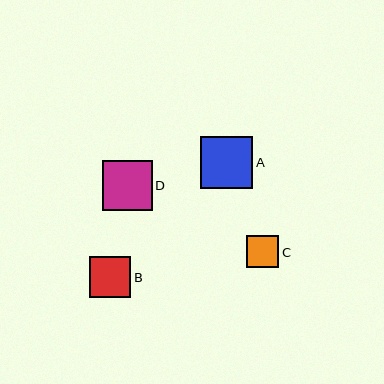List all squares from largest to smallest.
From largest to smallest: A, D, B, C.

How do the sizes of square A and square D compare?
Square A and square D are approximately the same size.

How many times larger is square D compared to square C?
Square D is approximately 1.5 times the size of square C.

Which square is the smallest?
Square C is the smallest with a size of approximately 32 pixels.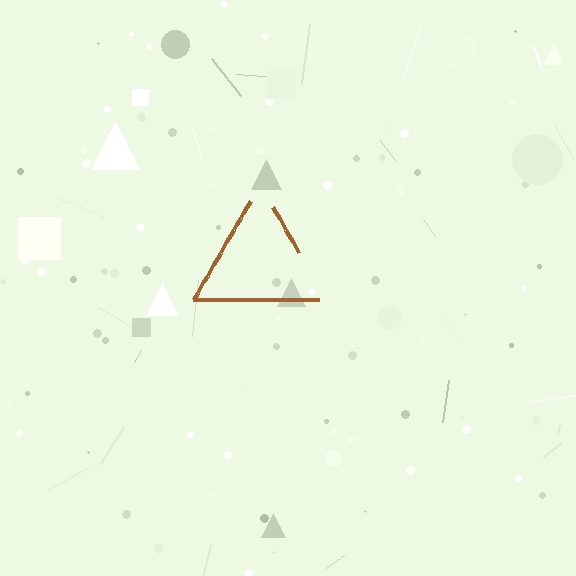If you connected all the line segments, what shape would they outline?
They would outline a triangle.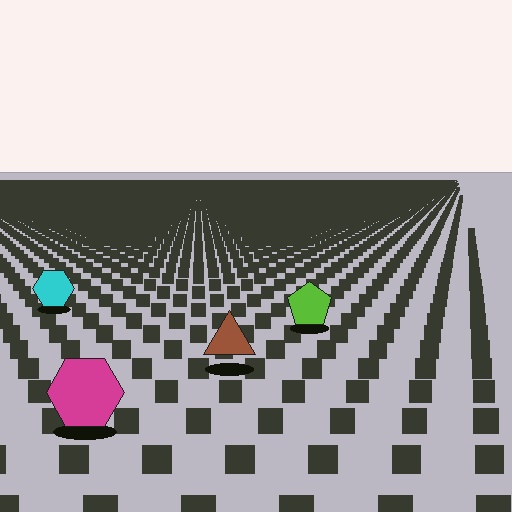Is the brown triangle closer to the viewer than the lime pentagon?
Yes. The brown triangle is closer — you can tell from the texture gradient: the ground texture is coarser near it.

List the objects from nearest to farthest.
From nearest to farthest: the magenta hexagon, the brown triangle, the lime pentagon, the cyan hexagon.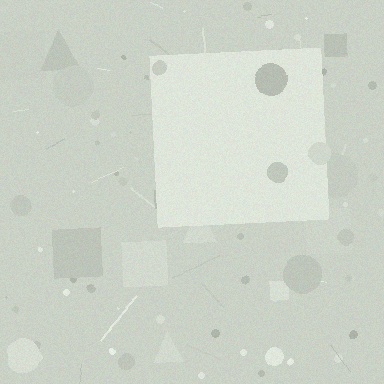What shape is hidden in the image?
A square is hidden in the image.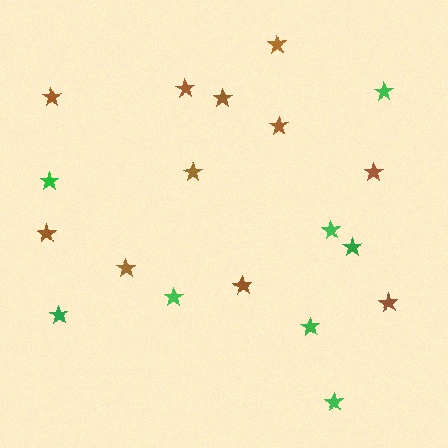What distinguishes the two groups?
There are 2 groups: one group of green stars (8) and one group of brown stars (11).